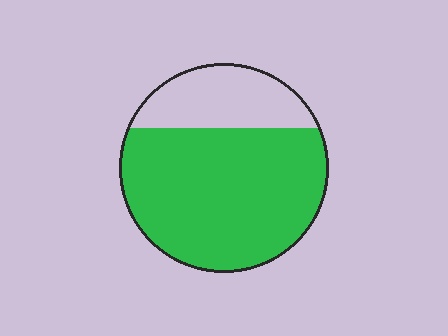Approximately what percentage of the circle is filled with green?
Approximately 75%.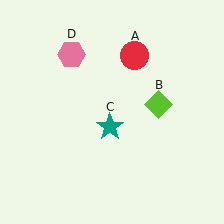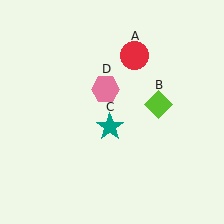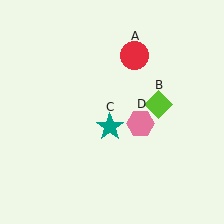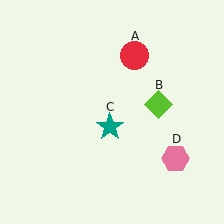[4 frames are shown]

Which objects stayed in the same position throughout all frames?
Red circle (object A) and lime diamond (object B) and teal star (object C) remained stationary.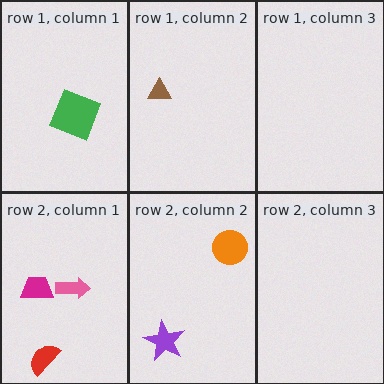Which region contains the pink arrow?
The row 2, column 1 region.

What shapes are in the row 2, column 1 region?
The red semicircle, the magenta trapezoid, the pink arrow.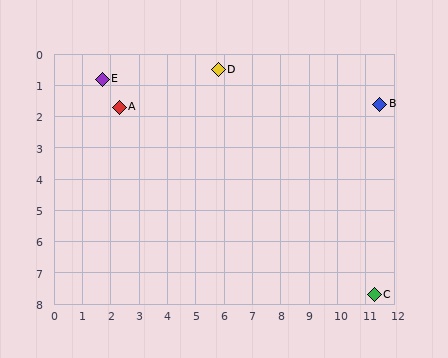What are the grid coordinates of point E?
Point E is at approximately (1.7, 0.8).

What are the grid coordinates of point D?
Point D is at approximately (5.8, 0.5).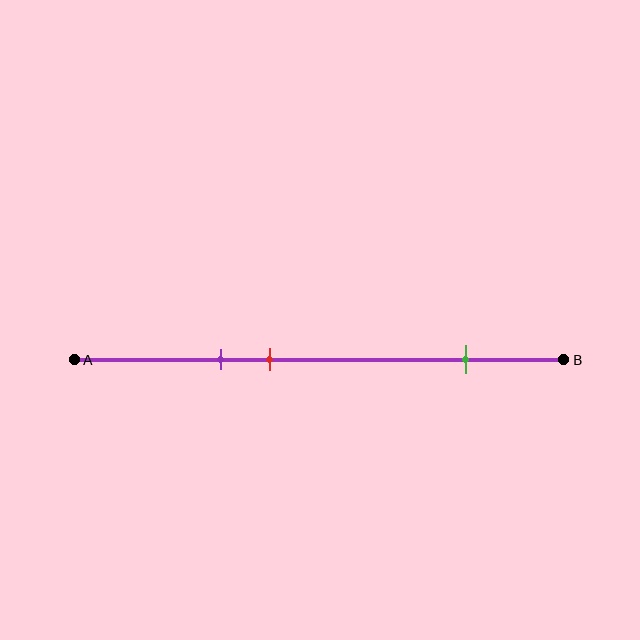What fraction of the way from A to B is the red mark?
The red mark is approximately 40% (0.4) of the way from A to B.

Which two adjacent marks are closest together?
The purple and red marks are the closest adjacent pair.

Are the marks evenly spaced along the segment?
No, the marks are not evenly spaced.